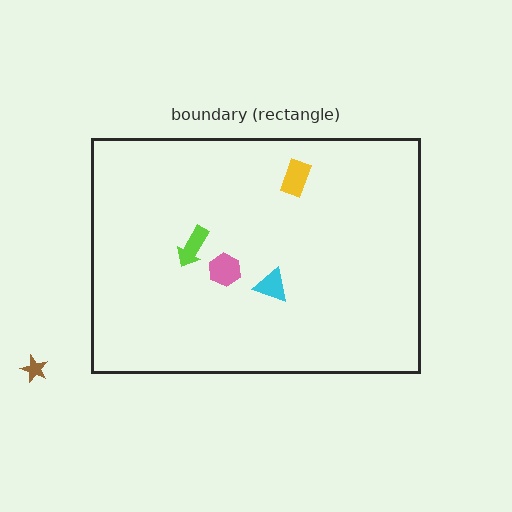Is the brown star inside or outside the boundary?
Outside.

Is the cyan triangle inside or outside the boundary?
Inside.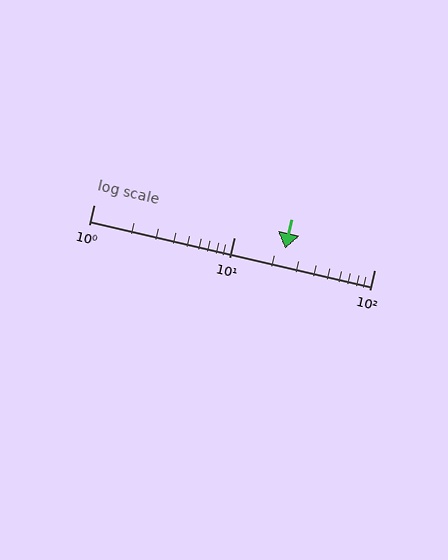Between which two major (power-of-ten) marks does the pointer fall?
The pointer is between 10 and 100.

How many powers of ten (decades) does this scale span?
The scale spans 2 decades, from 1 to 100.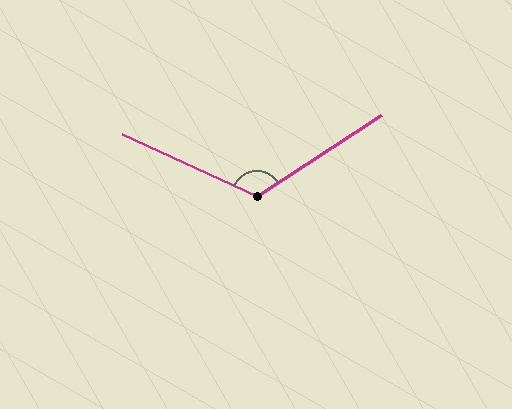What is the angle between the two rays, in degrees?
Approximately 123 degrees.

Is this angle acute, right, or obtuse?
It is obtuse.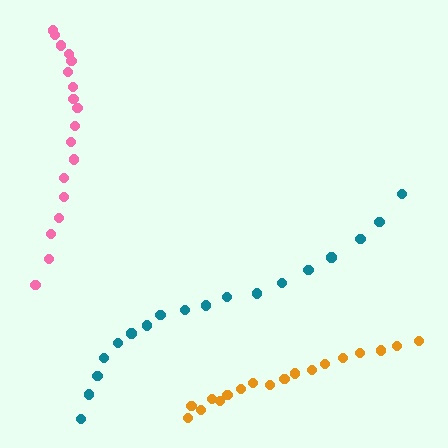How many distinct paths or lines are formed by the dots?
There are 3 distinct paths.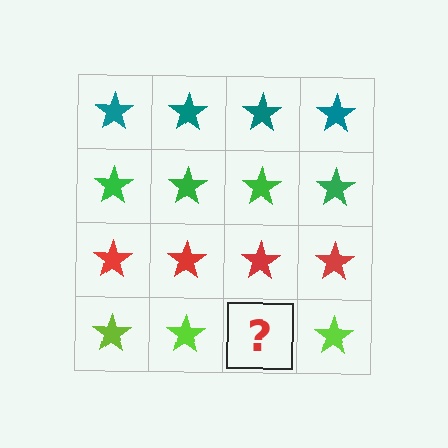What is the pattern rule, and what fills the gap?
The rule is that each row has a consistent color. The gap should be filled with a lime star.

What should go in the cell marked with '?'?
The missing cell should contain a lime star.